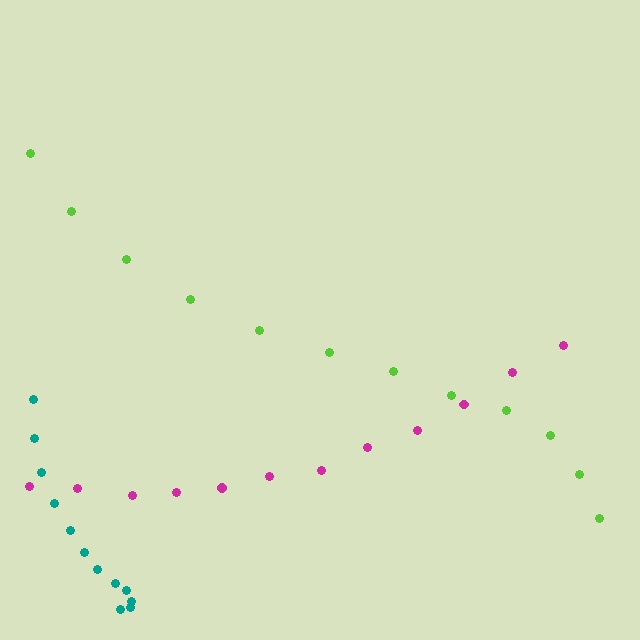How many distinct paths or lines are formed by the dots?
There are 3 distinct paths.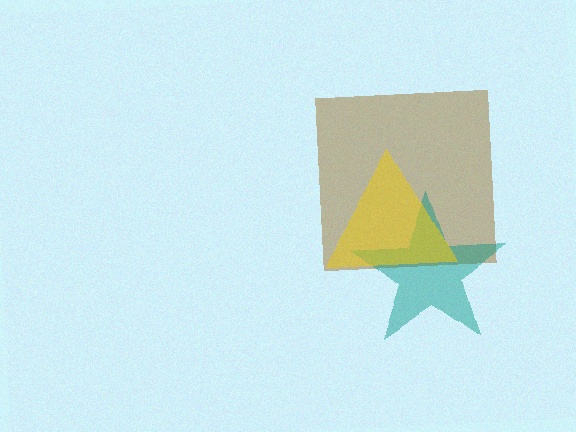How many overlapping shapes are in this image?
There are 3 overlapping shapes in the image.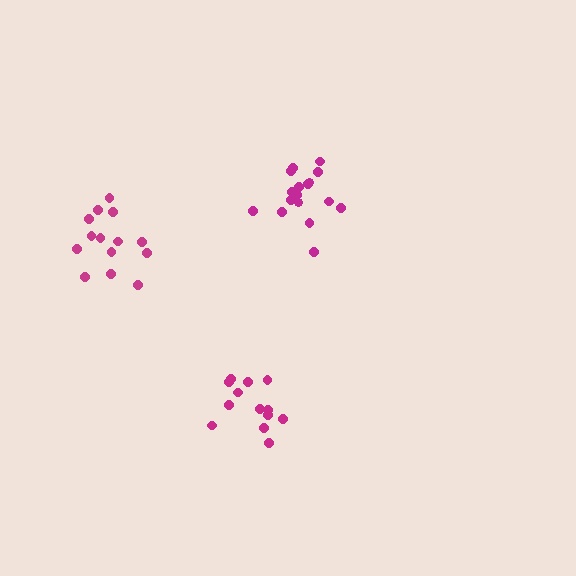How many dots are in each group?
Group 1: 17 dots, Group 2: 13 dots, Group 3: 14 dots (44 total).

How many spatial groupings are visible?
There are 3 spatial groupings.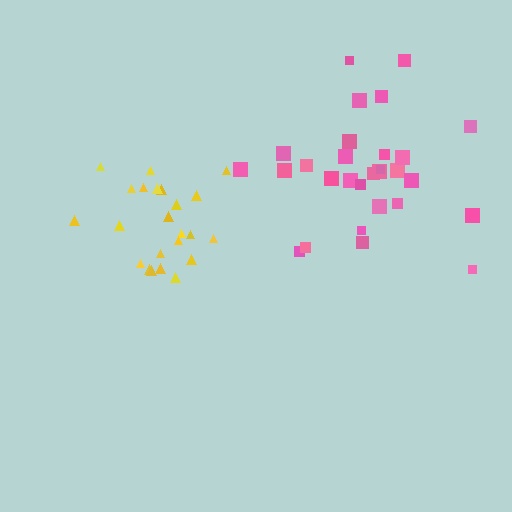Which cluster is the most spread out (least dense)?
Pink.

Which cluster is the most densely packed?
Yellow.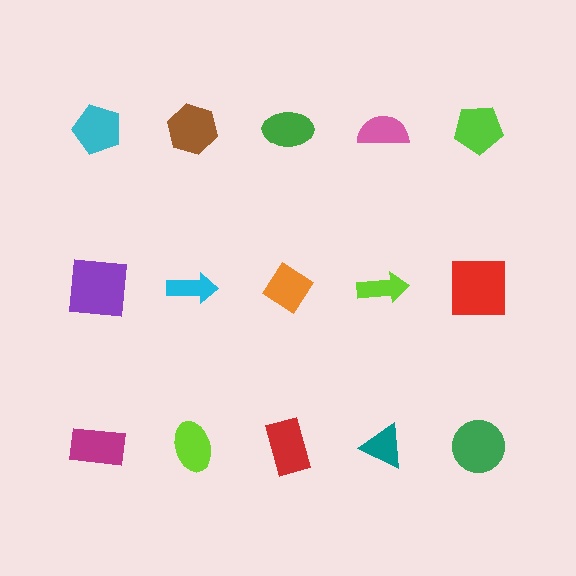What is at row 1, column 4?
A pink semicircle.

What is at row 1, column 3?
A green ellipse.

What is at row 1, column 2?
A brown hexagon.